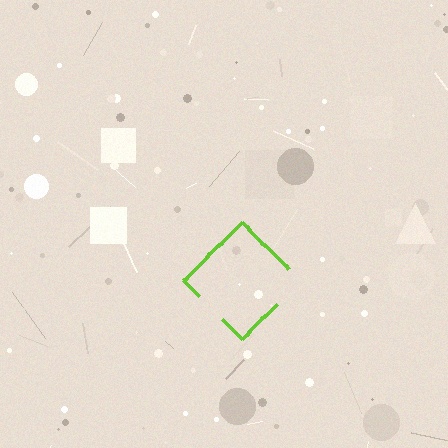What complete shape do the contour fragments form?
The contour fragments form a diamond.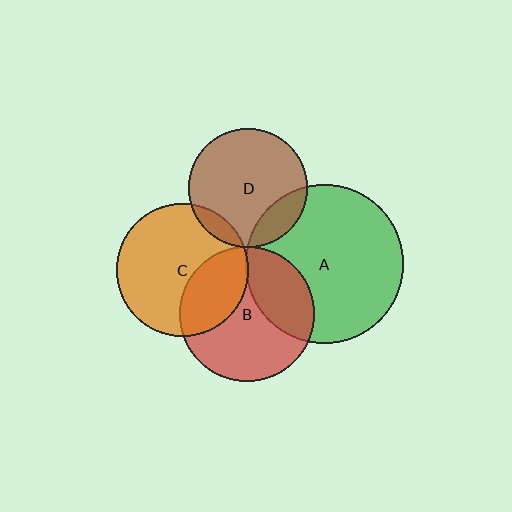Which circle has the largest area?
Circle A (green).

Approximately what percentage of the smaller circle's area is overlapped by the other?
Approximately 30%.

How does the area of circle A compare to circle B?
Approximately 1.4 times.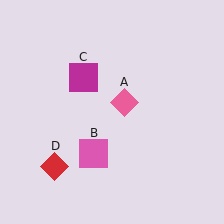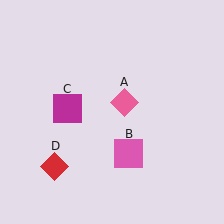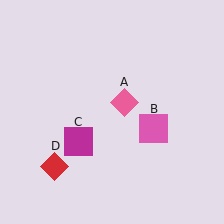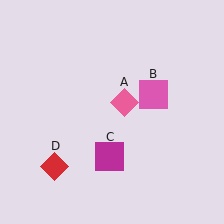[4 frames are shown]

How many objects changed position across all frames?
2 objects changed position: pink square (object B), magenta square (object C).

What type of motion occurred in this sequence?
The pink square (object B), magenta square (object C) rotated counterclockwise around the center of the scene.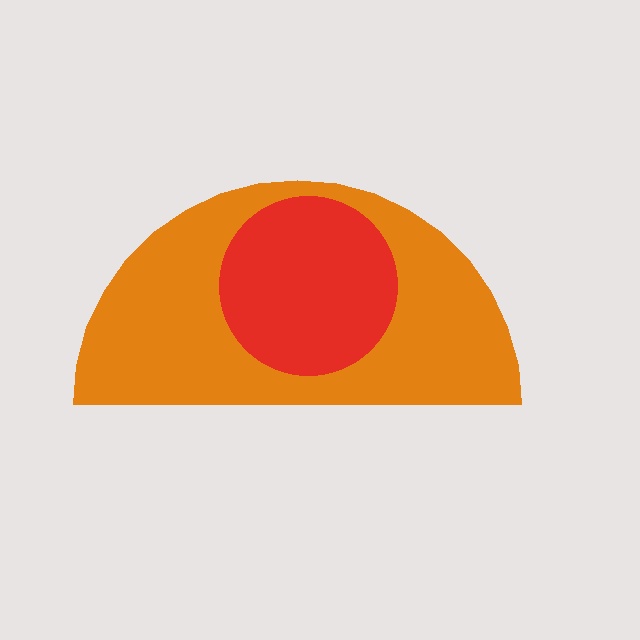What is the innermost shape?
The red circle.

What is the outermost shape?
The orange semicircle.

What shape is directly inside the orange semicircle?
The red circle.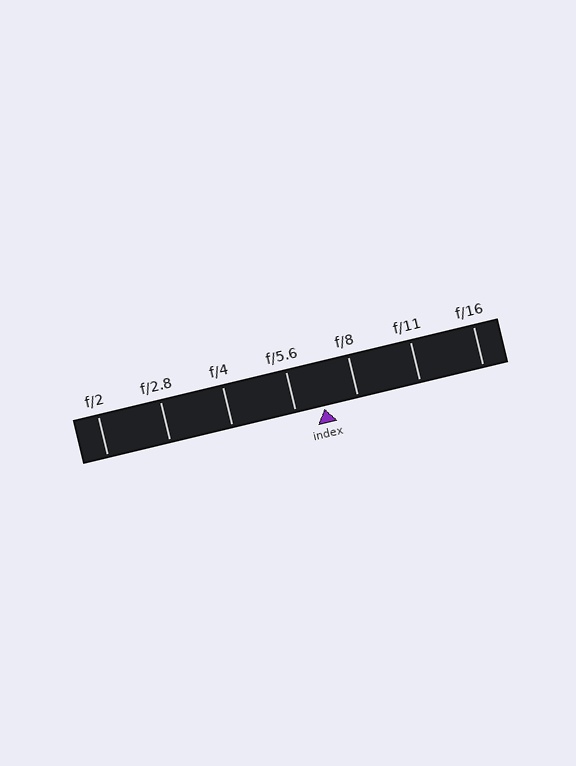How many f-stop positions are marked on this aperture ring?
There are 7 f-stop positions marked.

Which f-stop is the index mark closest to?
The index mark is closest to f/5.6.